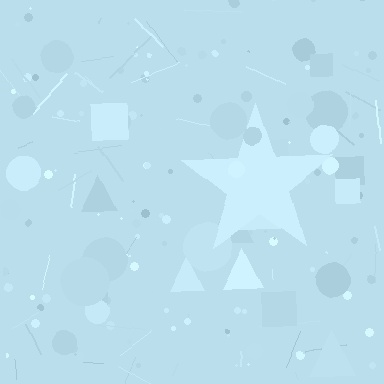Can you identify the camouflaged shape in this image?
The camouflaged shape is a star.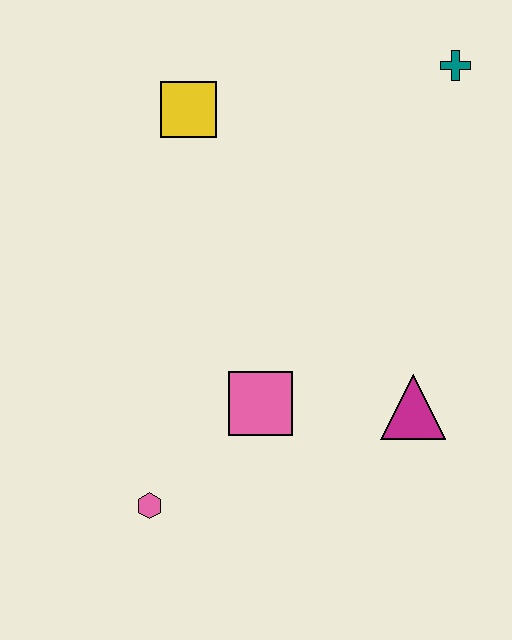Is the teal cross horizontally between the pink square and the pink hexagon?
No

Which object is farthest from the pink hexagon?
The teal cross is farthest from the pink hexagon.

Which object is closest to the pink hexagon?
The pink square is closest to the pink hexagon.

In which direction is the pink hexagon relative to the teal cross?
The pink hexagon is below the teal cross.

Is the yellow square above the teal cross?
No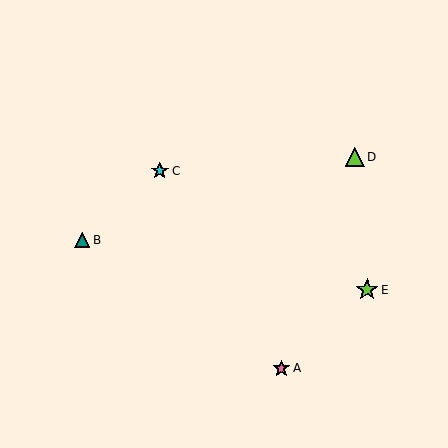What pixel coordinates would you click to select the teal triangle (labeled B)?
Click at (82, 240) to select the teal triangle B.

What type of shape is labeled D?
Shape D is a lime triangle.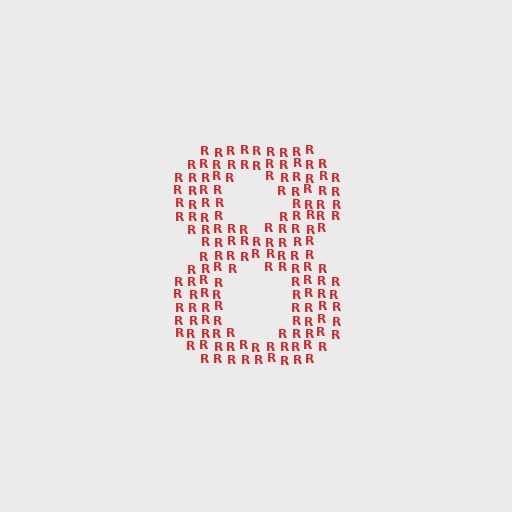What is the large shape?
The large shape is the digit 8.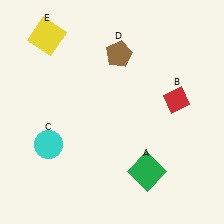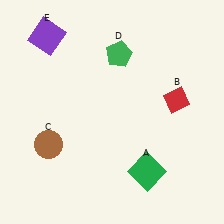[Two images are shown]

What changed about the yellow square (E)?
In Image 1, E is yellow. In Image 2, it changed to purple.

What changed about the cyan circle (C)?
In Image 1, C is cyan. In Image 2, it changed to brown.